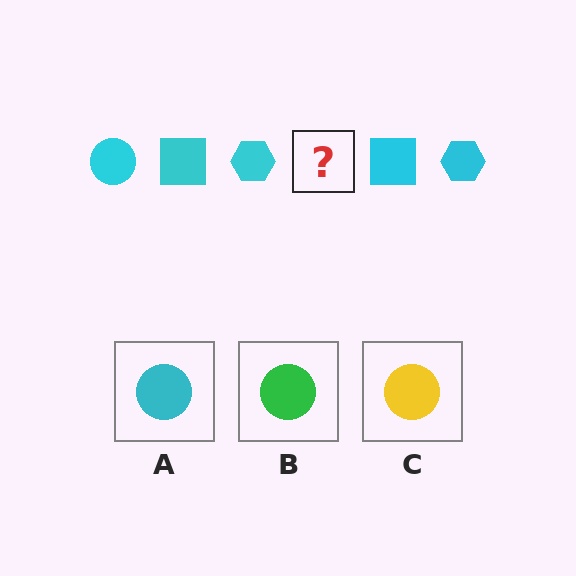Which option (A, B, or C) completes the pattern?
A.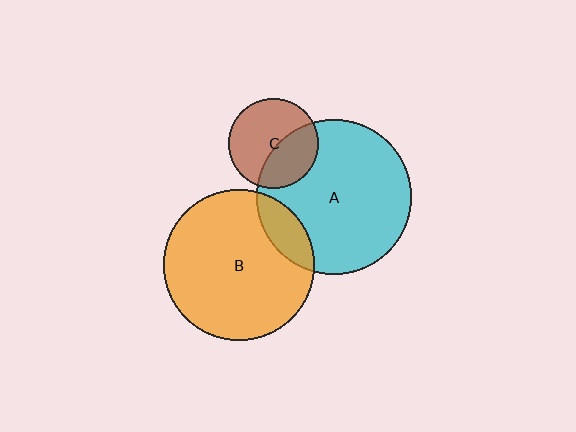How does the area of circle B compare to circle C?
Approximately 2.8 times.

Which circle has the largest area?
Circle A (cyan).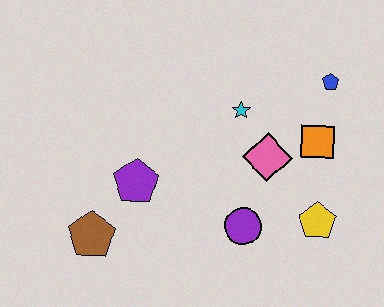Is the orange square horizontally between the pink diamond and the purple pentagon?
No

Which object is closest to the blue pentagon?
The orange square is closest to the blue pentagon.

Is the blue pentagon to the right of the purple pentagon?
Yes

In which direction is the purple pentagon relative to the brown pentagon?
The purple pentagon is above the brown pentagon.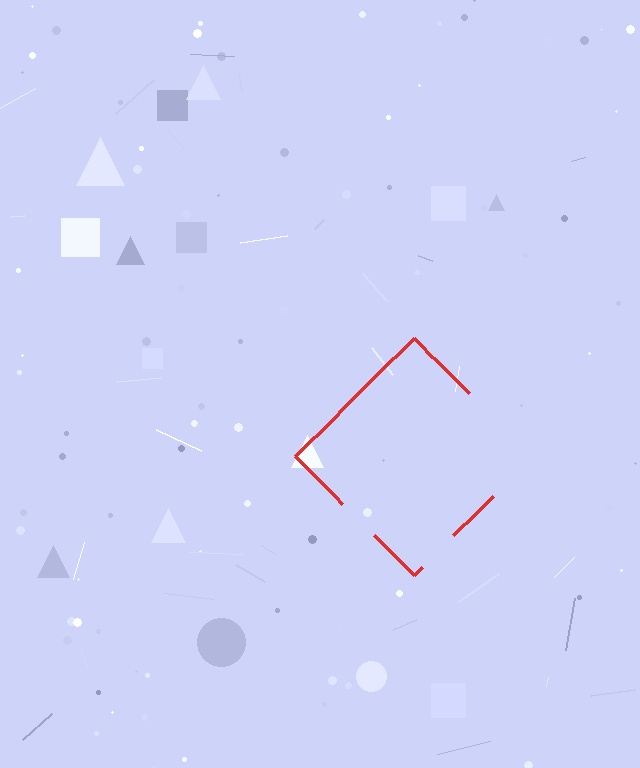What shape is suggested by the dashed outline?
The dashed outline suggests a diamond.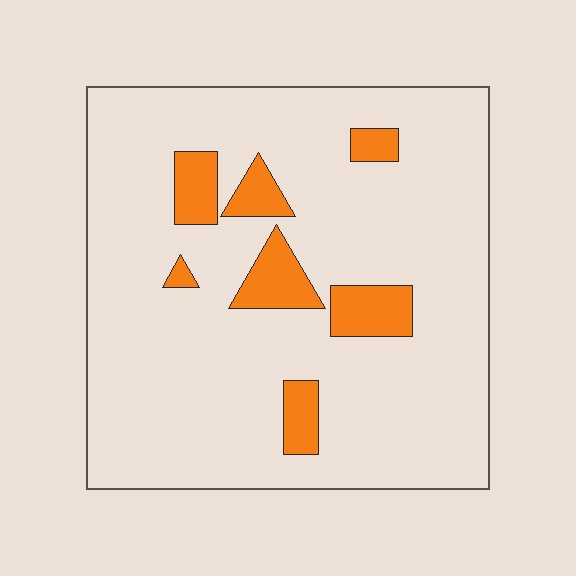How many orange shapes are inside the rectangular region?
7.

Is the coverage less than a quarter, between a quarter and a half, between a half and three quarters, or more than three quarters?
Less than a quarter.